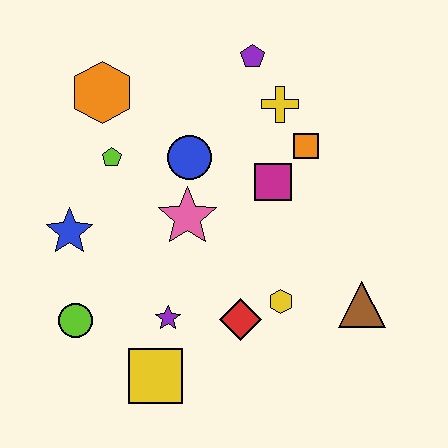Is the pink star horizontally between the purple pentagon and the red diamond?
No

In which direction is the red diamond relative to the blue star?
The red diamond is to the right of the blue star.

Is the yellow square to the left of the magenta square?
Yes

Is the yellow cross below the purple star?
No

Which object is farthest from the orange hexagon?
The brown triangle is farthest from the orange hexagon.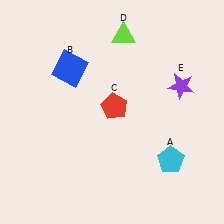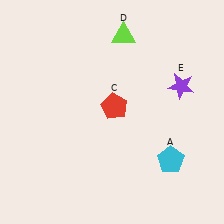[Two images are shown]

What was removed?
The blue square (B) was removed in Image 2.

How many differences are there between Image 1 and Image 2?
There is 1 difference between the two images.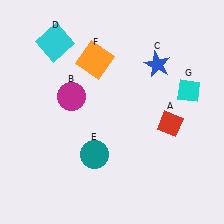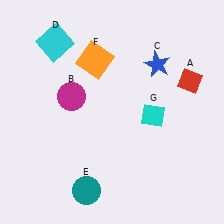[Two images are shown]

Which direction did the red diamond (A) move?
The red diamond (A) moved up.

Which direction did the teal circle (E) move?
The teal circle (E) moved down.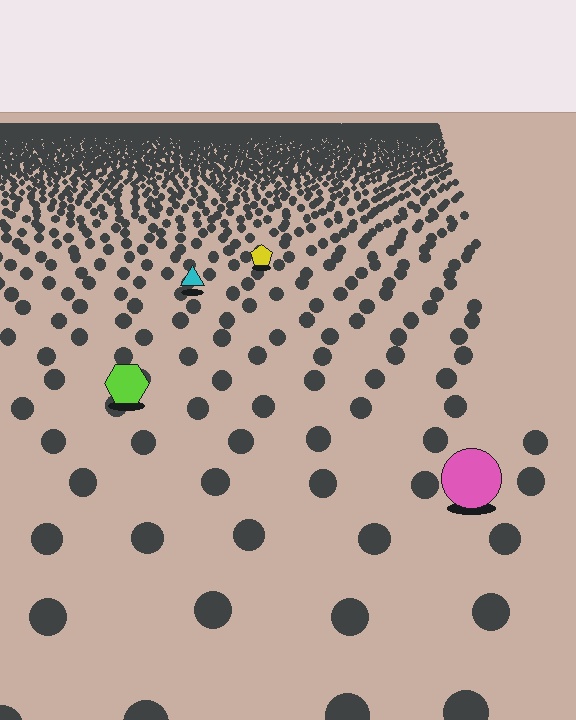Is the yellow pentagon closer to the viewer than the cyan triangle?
No. The cyan triangle is closer — you can tell from the texture gradient: the ground texture is coarser near it.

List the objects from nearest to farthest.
From nearest to farthest: the pink circle, the lime hexagon, the cyan triangle, the yellow pentagon.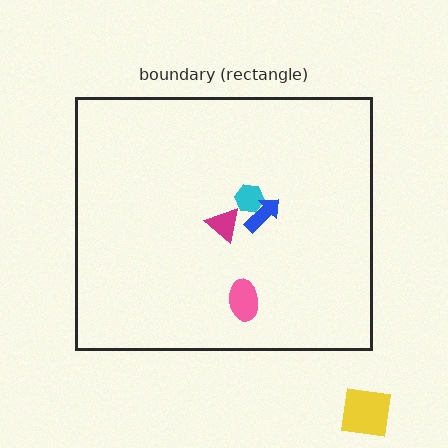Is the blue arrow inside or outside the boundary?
Inside.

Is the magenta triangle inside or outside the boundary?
Inside.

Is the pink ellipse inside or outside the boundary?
Inside.